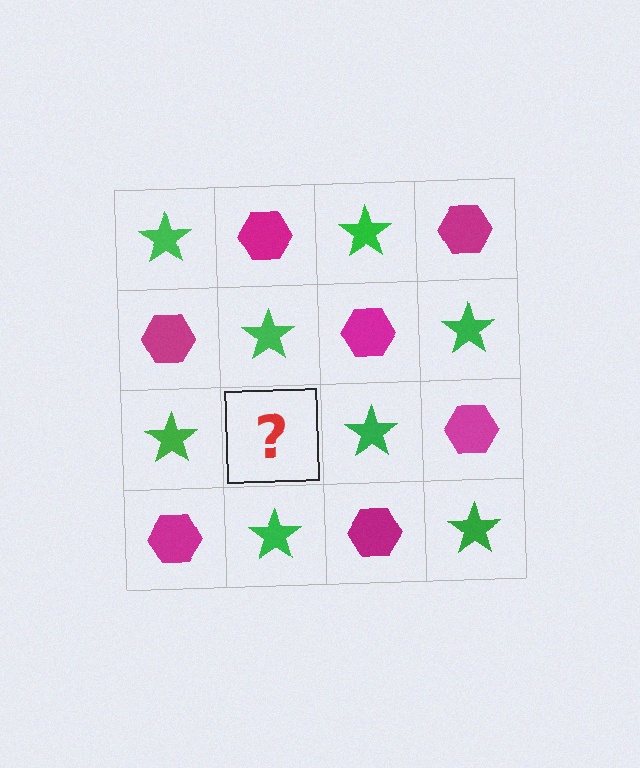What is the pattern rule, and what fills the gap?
The rule is that it alternates green star and magenta hexagon in a checkerboard pattern. The gap should be filled with a magenta hexagon.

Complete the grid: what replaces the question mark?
The question mark should be replaced with a magenta hexagon.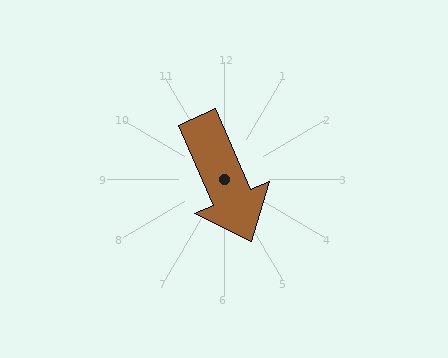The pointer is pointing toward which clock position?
Roughly 5 o'clock.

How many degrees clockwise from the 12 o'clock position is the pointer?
Approximately 156 degrees.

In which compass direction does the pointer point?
Southeast.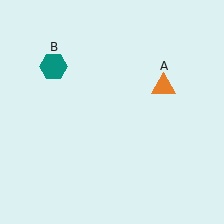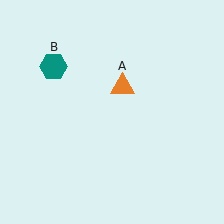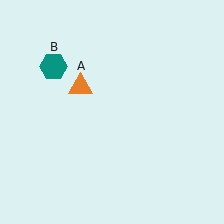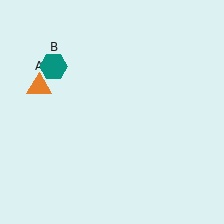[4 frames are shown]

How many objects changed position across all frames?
1 object changed position: orange triangle (object A).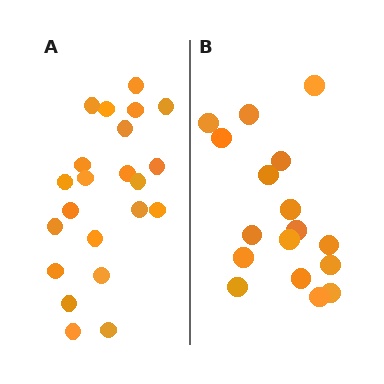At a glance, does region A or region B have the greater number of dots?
Region A (the left region) has more dots.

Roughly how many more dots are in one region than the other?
Region A has about 5 more dots than region B.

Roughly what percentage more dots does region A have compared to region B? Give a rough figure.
About 30% more.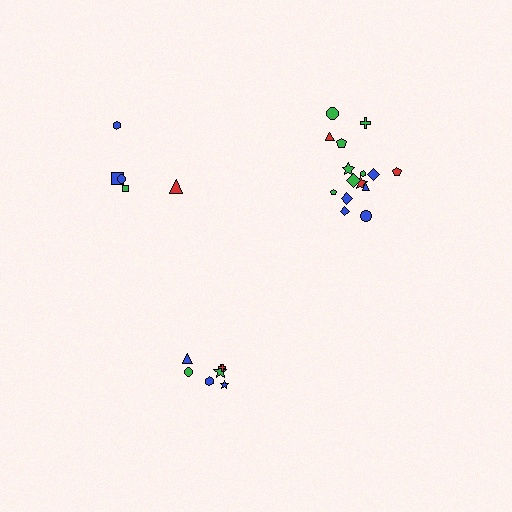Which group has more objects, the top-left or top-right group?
The top-right group.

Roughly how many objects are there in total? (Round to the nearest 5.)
Roughly 25 objects in total.